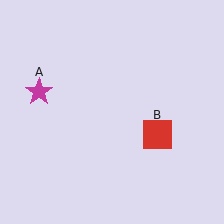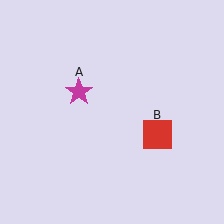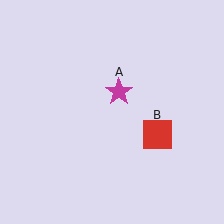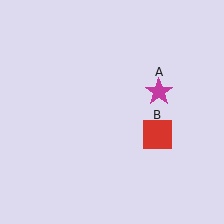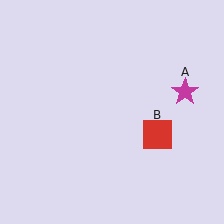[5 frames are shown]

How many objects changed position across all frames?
1 object changed position: magenta star (object A).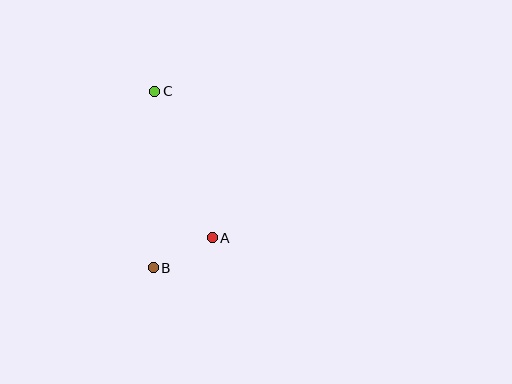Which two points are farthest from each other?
Points B and C are farthest from each other.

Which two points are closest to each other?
Points A and B are closest to each other.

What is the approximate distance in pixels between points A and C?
The distance between A and C is approximately 158 pixels.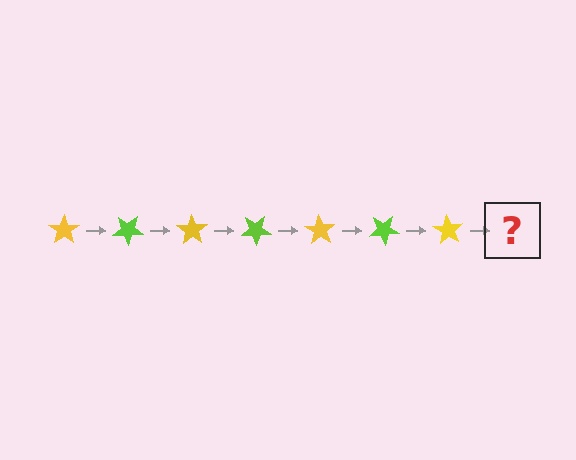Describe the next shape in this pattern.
It should be a lime star, rotated 245 degrees from the start.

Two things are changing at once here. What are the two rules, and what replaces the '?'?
The two rules are that it rotates 35 degrees each step and the color cycles through yellow and lime. The '?' should be a lime star, rotated 245 degrees from the start.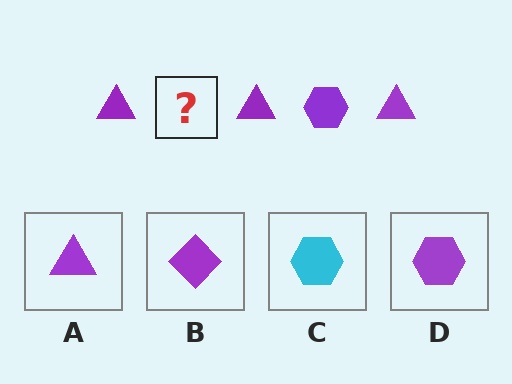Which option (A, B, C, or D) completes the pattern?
D.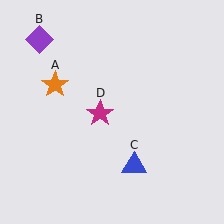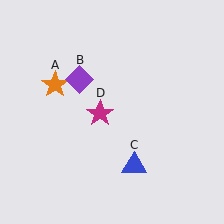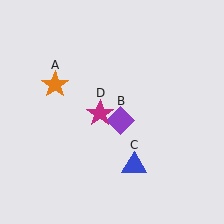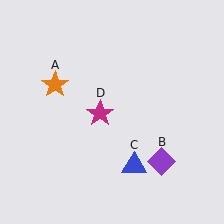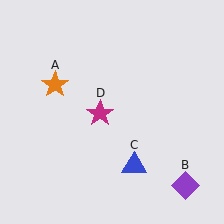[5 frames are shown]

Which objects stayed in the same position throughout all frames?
Orange star (object A) and blue triangle (object C) and magenta star (object D) remained stationary.